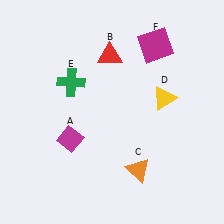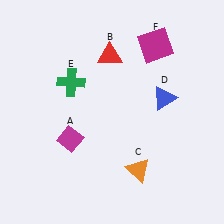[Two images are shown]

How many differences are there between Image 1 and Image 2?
There is 1 difference between the two images.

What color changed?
The triangle (D) changed from yellow in Image 1 to blue in Image 2.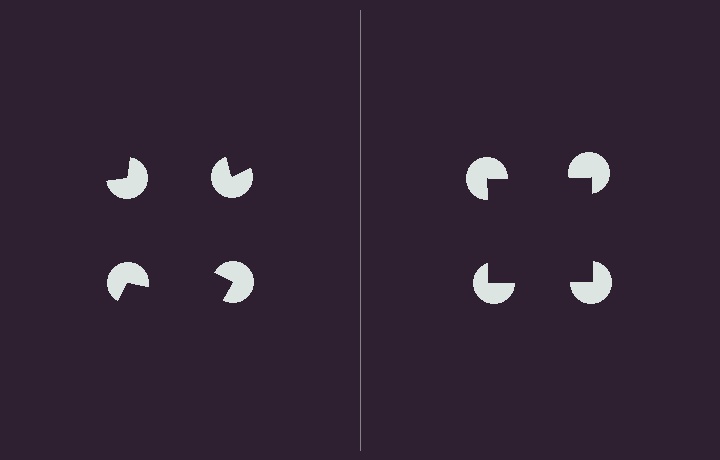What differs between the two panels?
The pac-man discs are positioned identically on both sides; only the wedge orientations differ. On the right they align to a square; on the left they are misaligned.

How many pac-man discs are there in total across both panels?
8 — 4 on each side.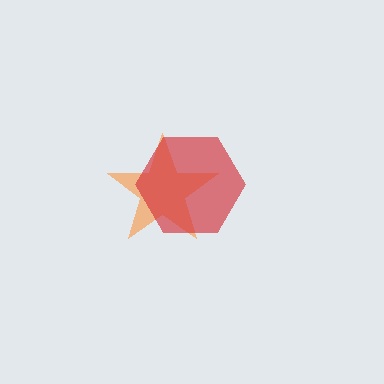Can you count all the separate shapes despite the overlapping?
Yes, there are 2 separate shapes.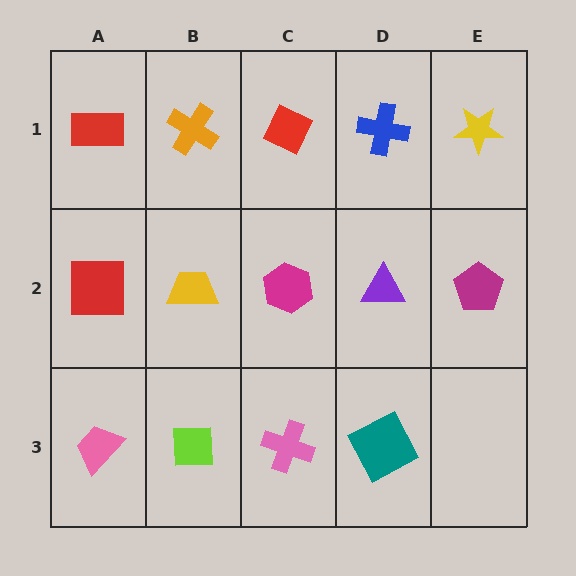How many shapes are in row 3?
4 shapes.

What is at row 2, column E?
A magenta pentagon.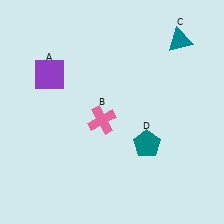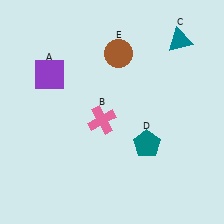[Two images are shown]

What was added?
A brown circle (E) was added in Image 2.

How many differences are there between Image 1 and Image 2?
There is 1 difference between the two images.